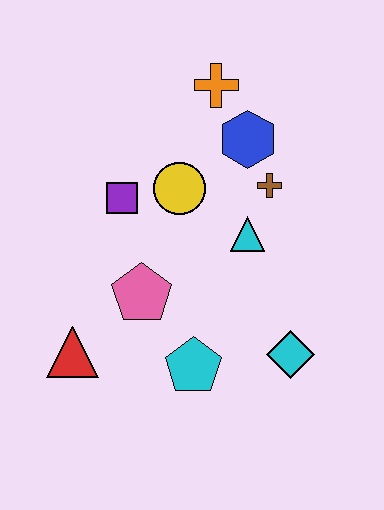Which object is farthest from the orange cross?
The red triangle is farthest from the orange cross.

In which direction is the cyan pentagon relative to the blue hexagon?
The cyan pentagon is below the blue hexagon.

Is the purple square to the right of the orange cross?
No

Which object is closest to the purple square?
The yellow circle is closest to the purple square.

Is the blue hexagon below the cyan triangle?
No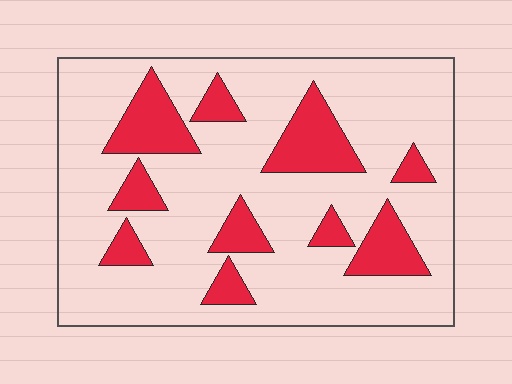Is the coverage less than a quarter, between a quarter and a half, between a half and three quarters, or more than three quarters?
Less than a quarter.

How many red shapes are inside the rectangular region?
10.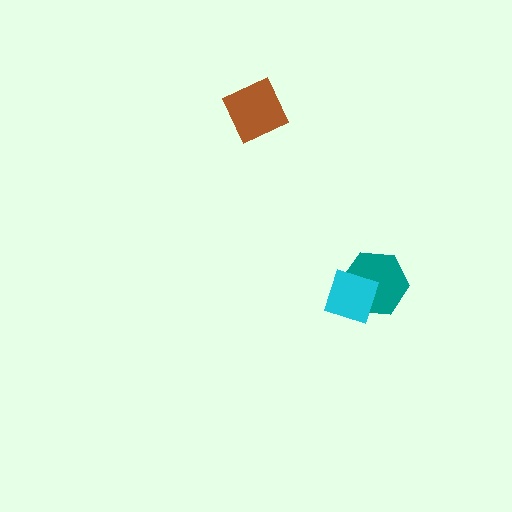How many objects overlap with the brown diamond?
0 objects overlap with the brown diamond.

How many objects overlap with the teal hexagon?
1 object overlaps with the teal hexagon.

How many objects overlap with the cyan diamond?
1 object overlaps with the cyan diamond.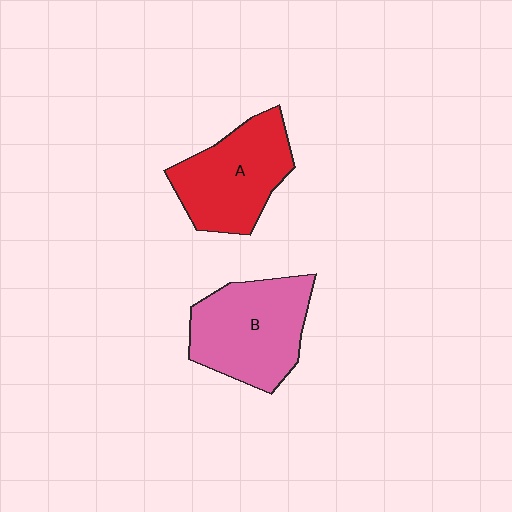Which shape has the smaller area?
Shape A (red).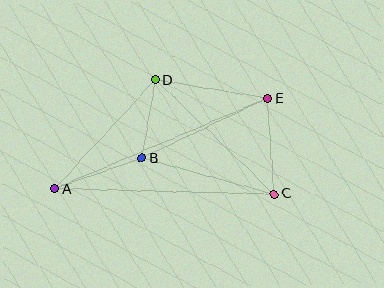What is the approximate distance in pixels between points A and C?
The distance between A and C is approximately 219 pixels.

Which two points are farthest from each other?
Points A and E are farthest from each other.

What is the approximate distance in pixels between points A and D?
The distance between A and D is approximately 148 pixels.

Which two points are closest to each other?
Points B and D are closest to each other.